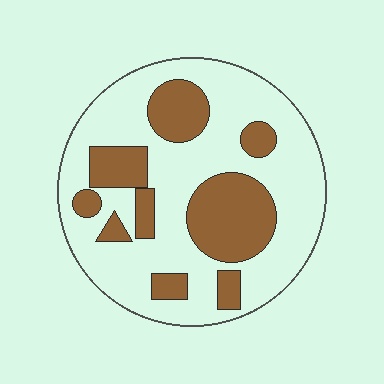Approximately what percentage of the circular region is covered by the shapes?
Approximately 30%.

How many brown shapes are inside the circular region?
9.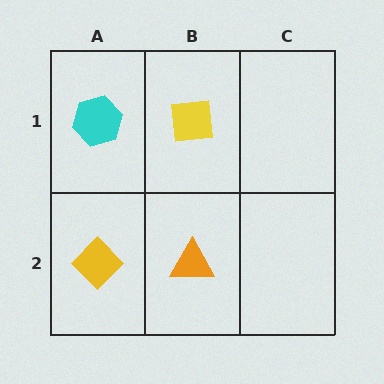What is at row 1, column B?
A yellow square.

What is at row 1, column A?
A cyan hexagon.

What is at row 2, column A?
A yellow diamond.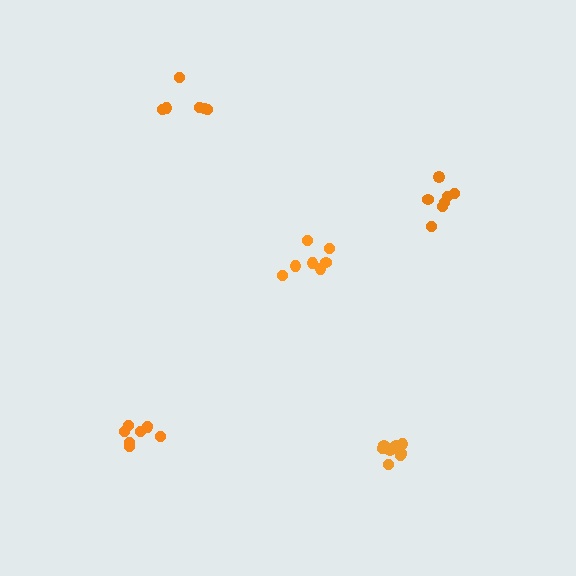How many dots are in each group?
Group 1: 7 dots, Group 2: 7 dots, Group 3: 6 dots, Group 4: 8 dots, Group 5: 8 dots (36 total).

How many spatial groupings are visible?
There are 5 spatial groupings.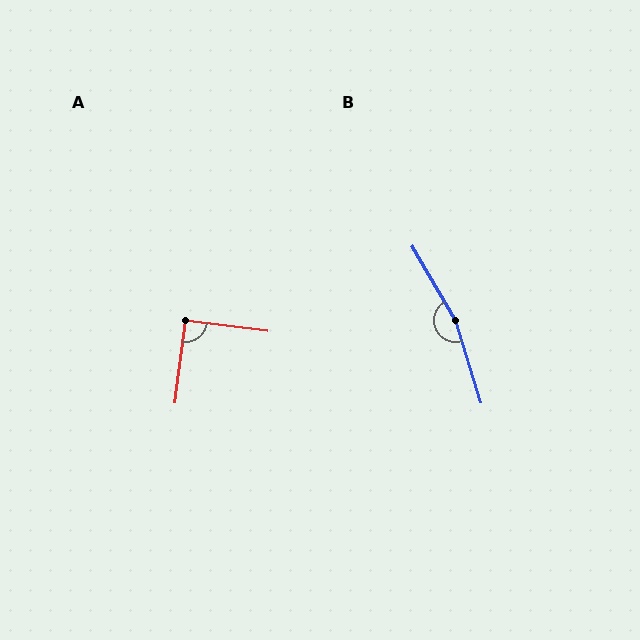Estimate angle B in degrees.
Approximately 167 degrees.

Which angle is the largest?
B, at approximately 167 degrees.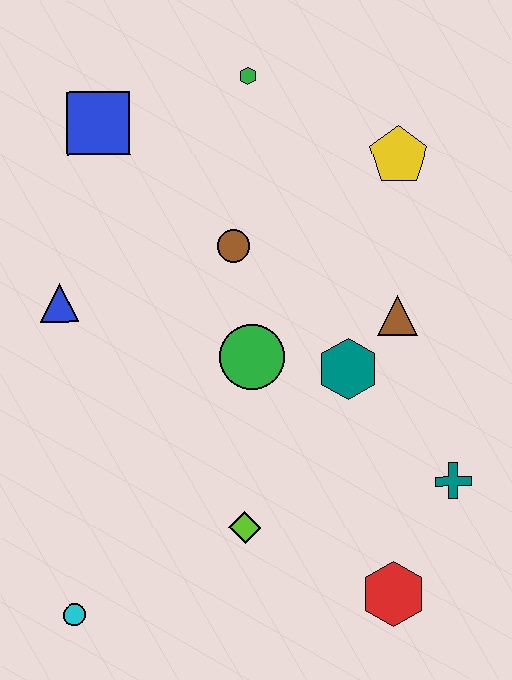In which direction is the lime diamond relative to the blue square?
The lime diamond is below the blue square.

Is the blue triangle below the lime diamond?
No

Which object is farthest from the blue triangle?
The red hexagon is farthest from the blue triangle.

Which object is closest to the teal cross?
The red hexagon is closest to the teal cross.